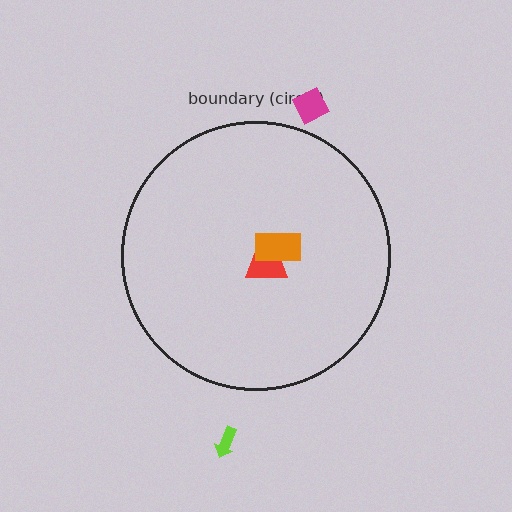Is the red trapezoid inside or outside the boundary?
Inside.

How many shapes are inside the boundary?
2 inside, 2 outside.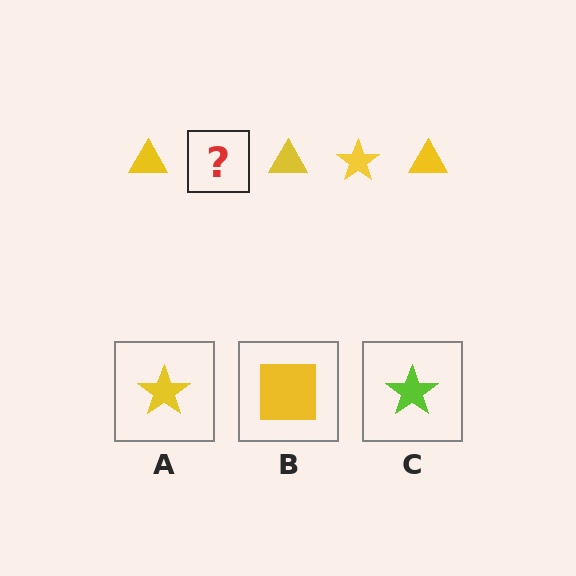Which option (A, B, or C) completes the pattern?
A.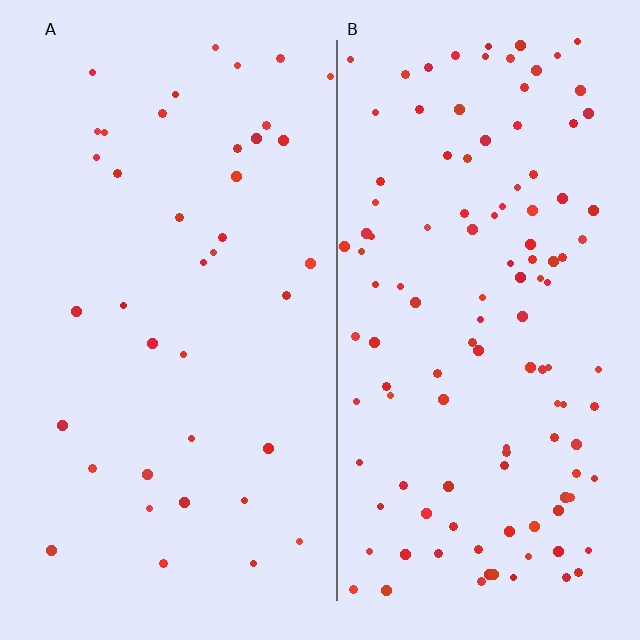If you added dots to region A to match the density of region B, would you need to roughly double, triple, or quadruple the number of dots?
Approximately triple.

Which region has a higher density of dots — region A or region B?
B (the right).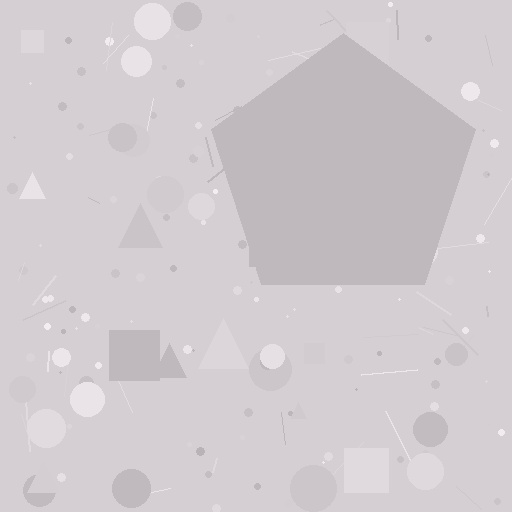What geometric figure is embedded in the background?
A pentagon is embedded in the background.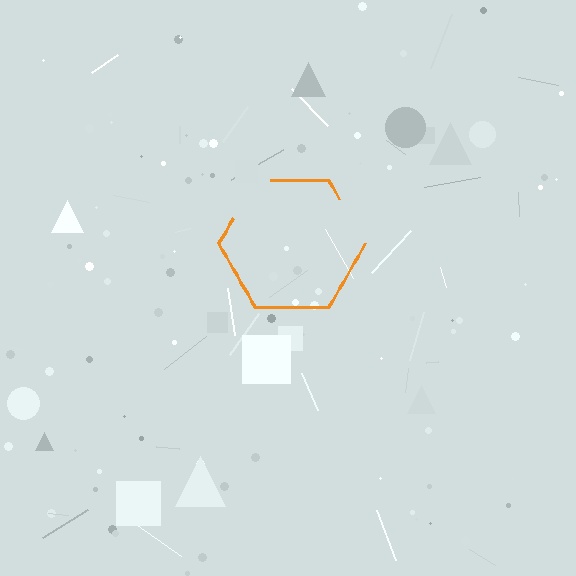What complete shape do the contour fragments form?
The contour fragments form a hexagon.